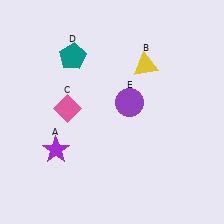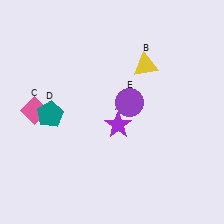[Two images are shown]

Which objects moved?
The objects that moved are: the purple star (A), the pink diamond (C), the teal pentagon (D).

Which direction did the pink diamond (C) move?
The pink diamond (C) moved left.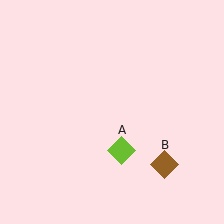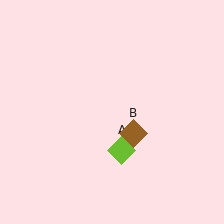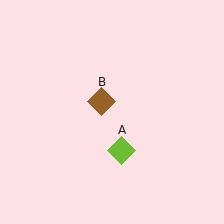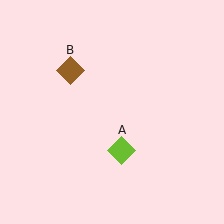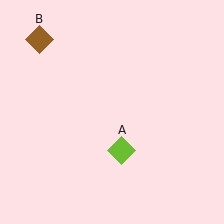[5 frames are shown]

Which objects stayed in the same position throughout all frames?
Lime diamond (object A) remained stationary.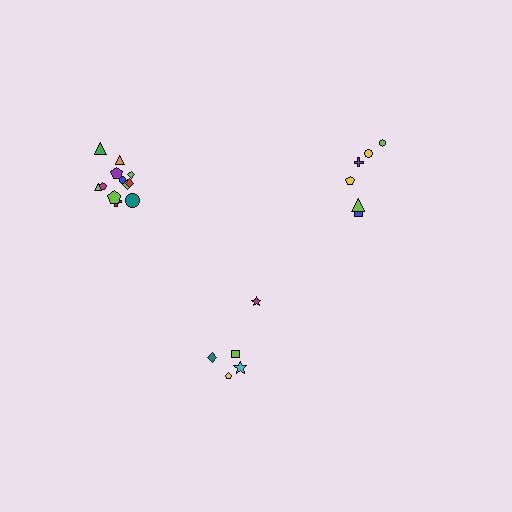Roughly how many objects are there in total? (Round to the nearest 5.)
Roughly 25 objects in total.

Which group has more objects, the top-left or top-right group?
The top-left group.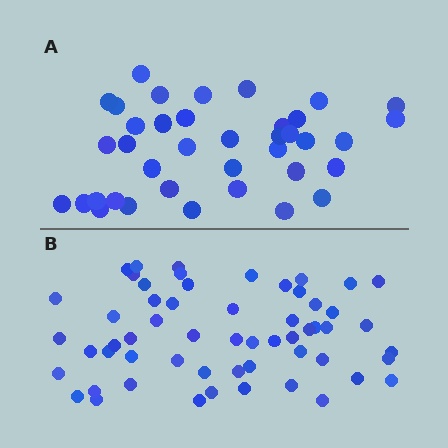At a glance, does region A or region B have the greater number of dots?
Region B (the bottom region) has more dots.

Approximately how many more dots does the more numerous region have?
Region B has approximately 20 more dots than region A.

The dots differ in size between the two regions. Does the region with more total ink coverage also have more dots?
No. Region A has more total ink coverage because its dots are larger, but region B actually contains more individual dots. Total area can be misleading — the number of items is what matters here.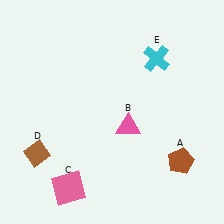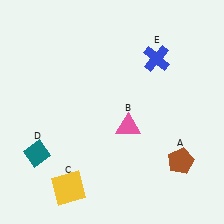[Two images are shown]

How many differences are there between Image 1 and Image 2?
There are 3 differences between the two images.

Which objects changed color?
C changed from pink to yellow. D changed from brown to teal. E changed from cyan to blue.